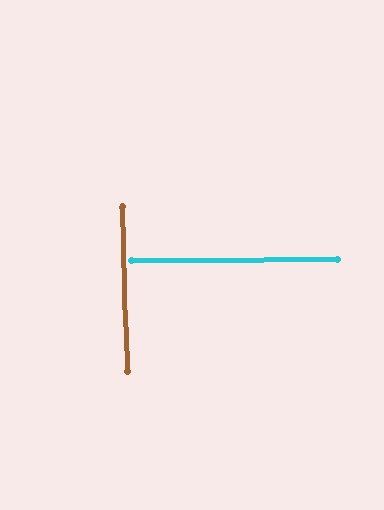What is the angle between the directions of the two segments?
Approximately 88 degrees.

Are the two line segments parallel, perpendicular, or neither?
Perpendicular — they meet at approximately 88°.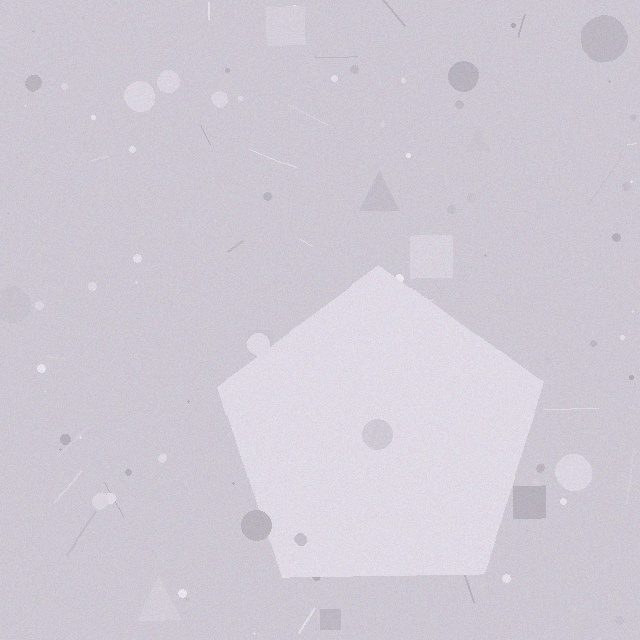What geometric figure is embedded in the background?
A pentagon is embedded in the background.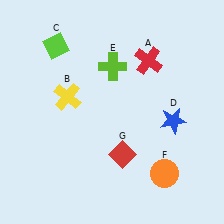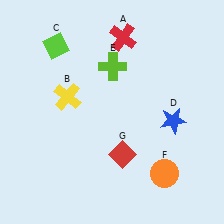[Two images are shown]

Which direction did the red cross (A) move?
The red cross (A) moved left.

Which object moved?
The red cross (A) moved left.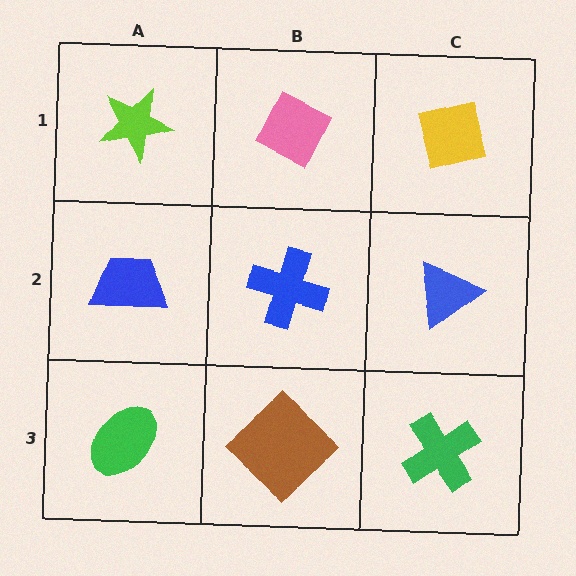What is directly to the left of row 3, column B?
A green ellipse.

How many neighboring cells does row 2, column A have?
3.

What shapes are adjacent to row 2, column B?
A pink diamond (row 1, column B), a brown diamond (row 3, column B), a blue trapezoid (row 2, column A), a blue triangle (row 2, column C).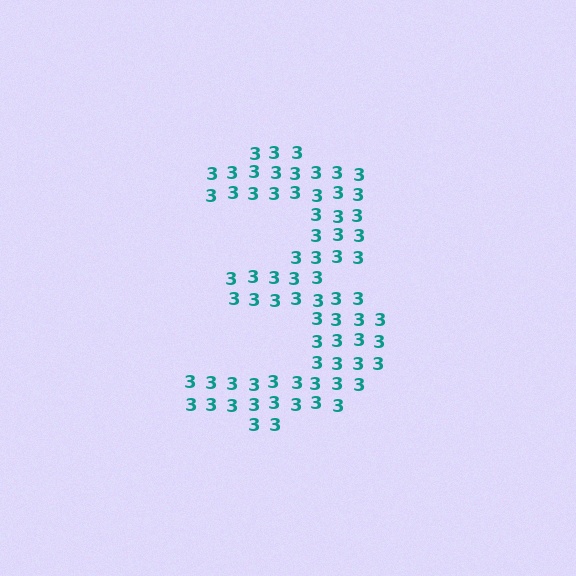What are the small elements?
The small elements are digit 3's.